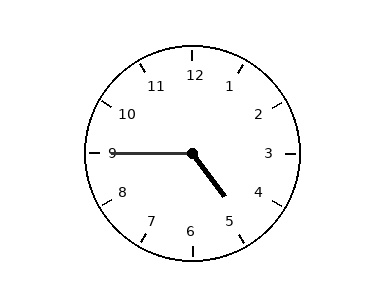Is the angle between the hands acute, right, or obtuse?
It is obtuse.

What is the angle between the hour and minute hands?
Approximately 128 degrees.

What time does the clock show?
4:45.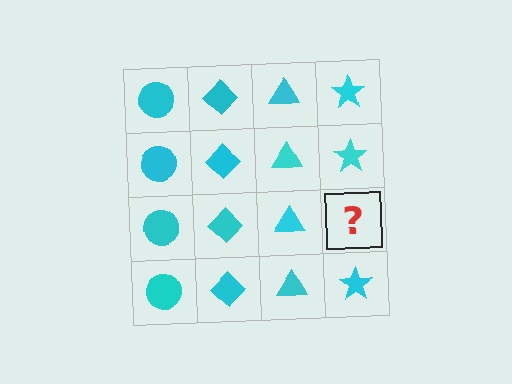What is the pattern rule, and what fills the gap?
The rule is that each column has a consistent shape. The gap should be filled with a cyan star.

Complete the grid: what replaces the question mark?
The question mark should be replaced with a cyan star.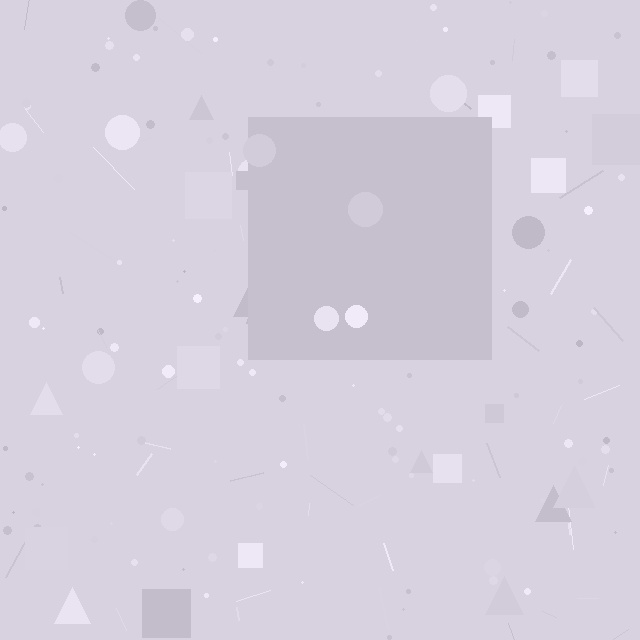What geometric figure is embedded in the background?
A square is embedded in the background.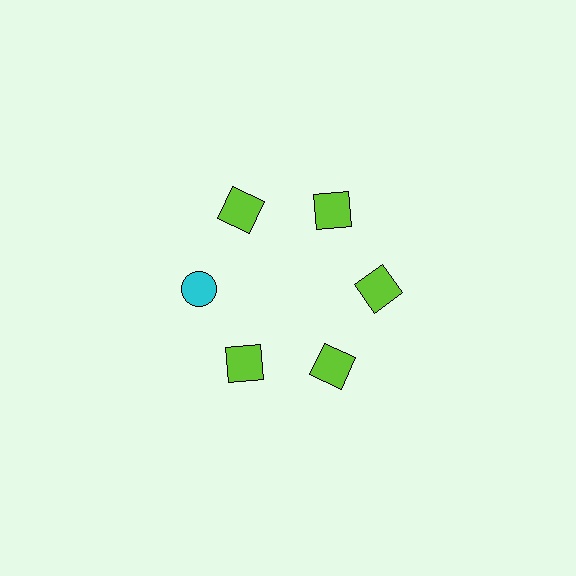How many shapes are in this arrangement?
There are 6 shapes arranged in a ring pattern.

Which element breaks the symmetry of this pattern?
The cyan circle at roughly the 9 o'clock position breaks the symmetry. All other shapes are lime squares.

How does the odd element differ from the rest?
It differs in both color (cyan instead of lime) and shape (circle instead of square).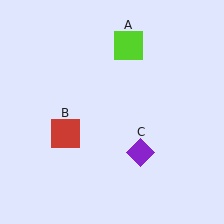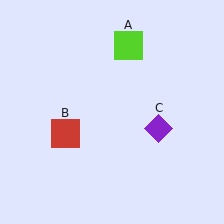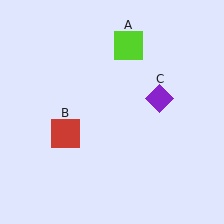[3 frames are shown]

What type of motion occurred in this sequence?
The purple diamond (object C) rotated counterclockwise around the center of the scene.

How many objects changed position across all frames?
1 object changed position: purple diamond (object C).